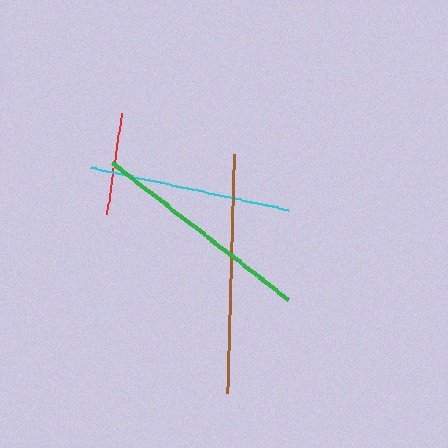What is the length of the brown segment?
The brown segment is approximately 239 pixels long.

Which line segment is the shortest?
The red line is the shortest at approximately 101 pixels.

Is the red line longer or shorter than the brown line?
The brown line is longer than the red line.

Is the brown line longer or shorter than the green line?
The brown line is longer than the green line.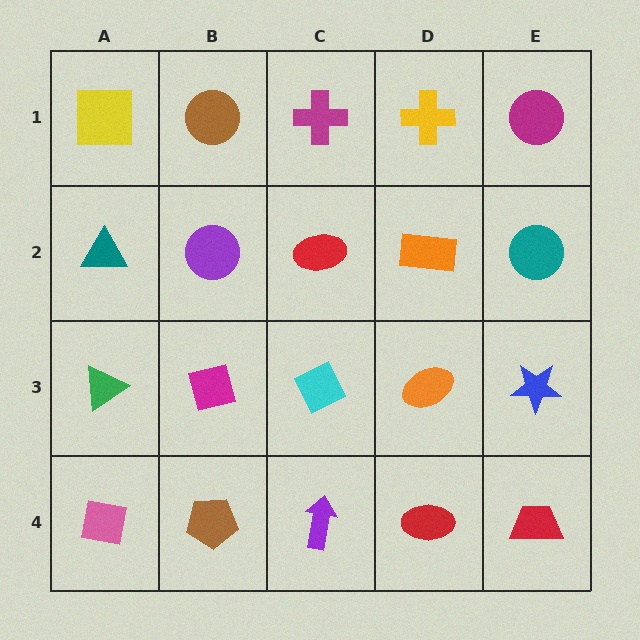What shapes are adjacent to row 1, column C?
A red ellipse (row 2, column C), a brown circle (row 1, column B), a yellow cross (row 1, column D).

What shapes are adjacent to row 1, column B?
A purple circle (row 2, column B), a yellow square (row 1, column A), a magenta cross (row 1, column C).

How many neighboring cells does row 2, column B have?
4.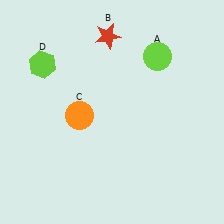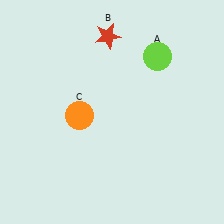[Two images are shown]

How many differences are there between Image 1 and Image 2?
There is 1 difference between the two images.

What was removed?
The lime hexagon (D) was removed in Image 2.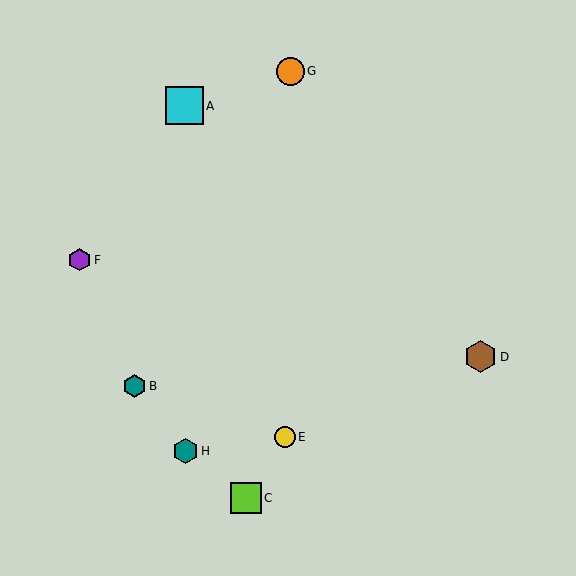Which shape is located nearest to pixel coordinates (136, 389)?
The teal hexagon (labeled B) at (135, 386) is nearest to that location.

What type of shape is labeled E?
Shape E is a yellow circle.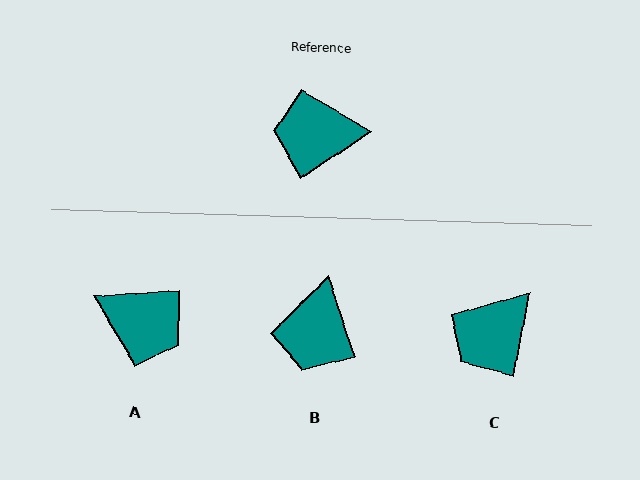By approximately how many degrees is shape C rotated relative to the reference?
Approximately 46 degrees counter-clockwise.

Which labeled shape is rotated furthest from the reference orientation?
A, about 151 degrees away.